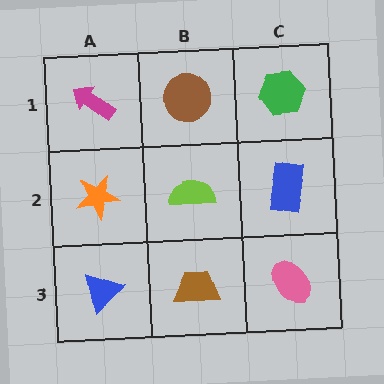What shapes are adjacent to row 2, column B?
A brown circle (row 1, column B), a brown trapezoid (row 3, column B), an orange star (row 2, column A), a blue rectangle (row 2, column C).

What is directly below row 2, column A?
A blue triangle.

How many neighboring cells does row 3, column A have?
2.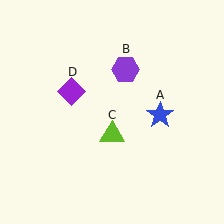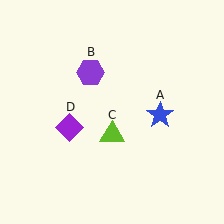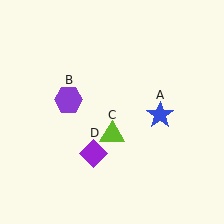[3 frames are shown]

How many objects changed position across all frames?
2 objects changed position: purple hexagon (object B), purple diamond (object D).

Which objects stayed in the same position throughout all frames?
Blue star (object A) and lime triangle (object C) remained stationary.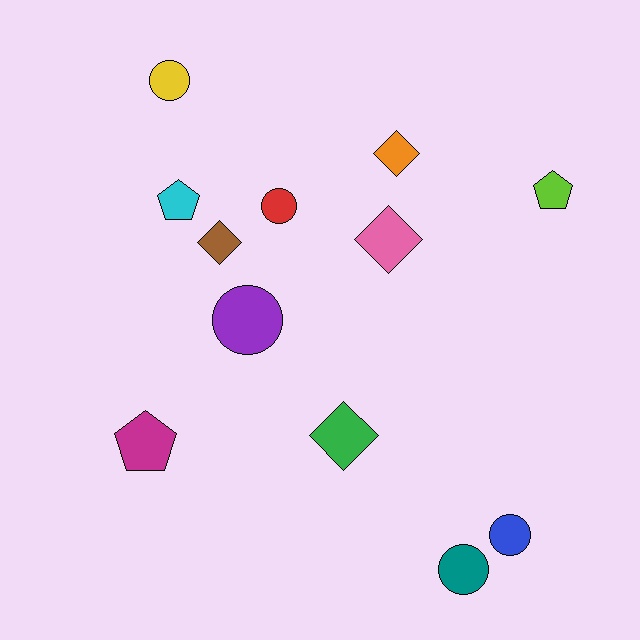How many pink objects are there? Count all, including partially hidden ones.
There is 1 pink object.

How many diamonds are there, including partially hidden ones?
There are 4 diamonds.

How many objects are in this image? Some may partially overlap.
There are 12 objects.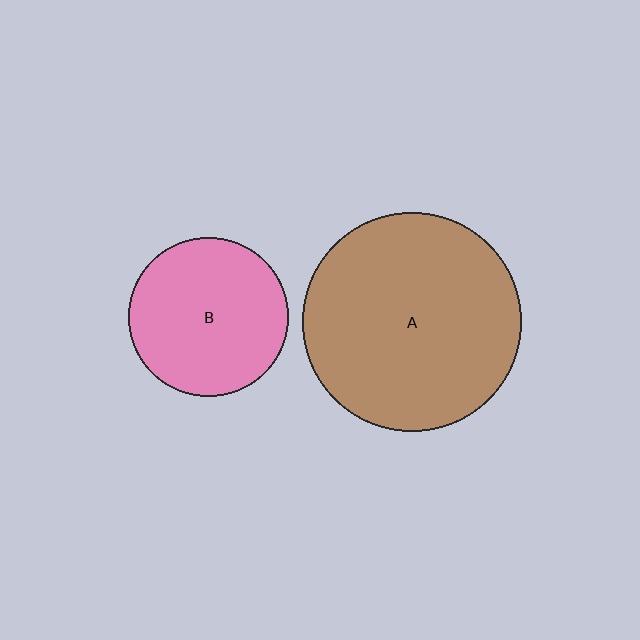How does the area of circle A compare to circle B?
Approximately 1.9 times.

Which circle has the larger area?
Circle A (brown).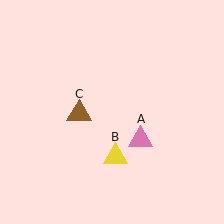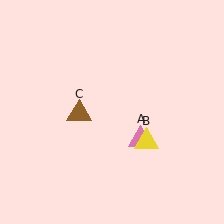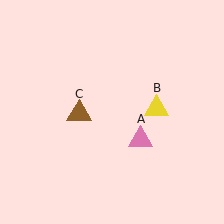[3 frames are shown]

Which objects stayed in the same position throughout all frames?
Pink triangle (object A) and brown triangle (object C) remained stationary.